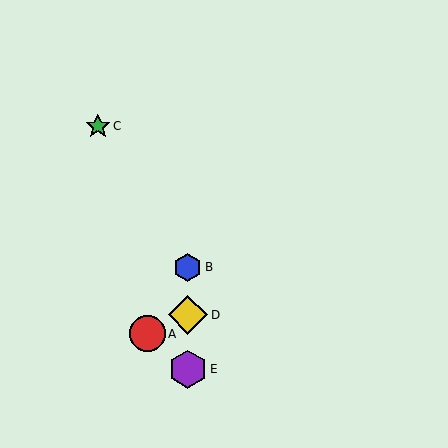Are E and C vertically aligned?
No, E is at x≈188 and C is at x≈98.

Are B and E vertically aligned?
Yes, both are at x≈188.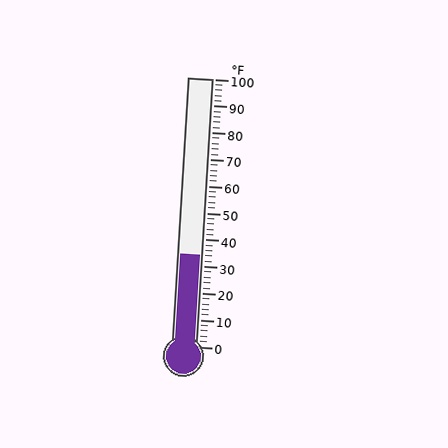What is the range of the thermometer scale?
The thermometer scale ranges from 0°F to 100°F.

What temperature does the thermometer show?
The thermometer shows approximately 34°F.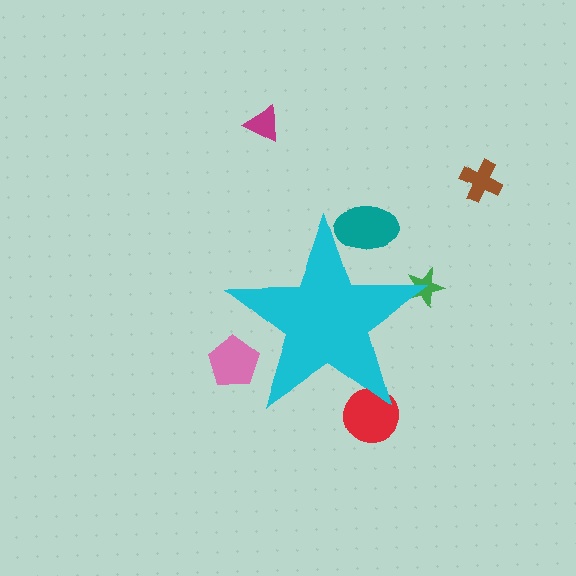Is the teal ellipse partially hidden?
Yes, the teal ellipse is partially hidden behind the cyan star.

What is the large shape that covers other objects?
A cyan star.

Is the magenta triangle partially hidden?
No, the magenta triangle is fully visible.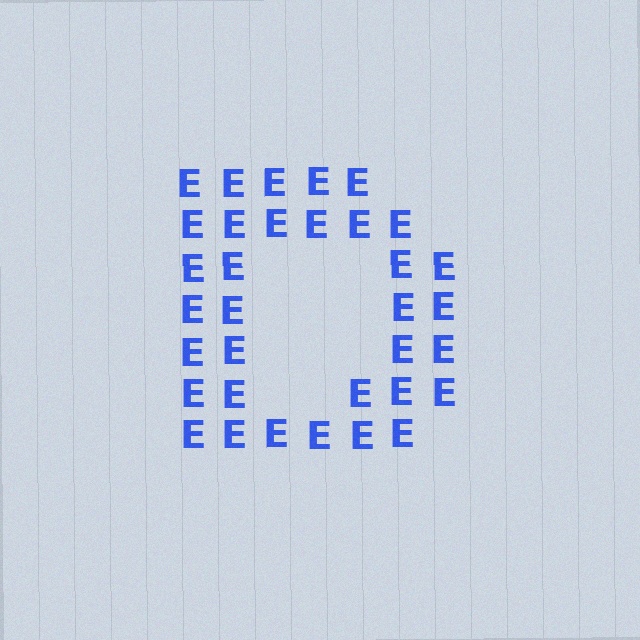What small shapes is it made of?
It is made of small letter E's.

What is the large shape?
The large shape is the letter D.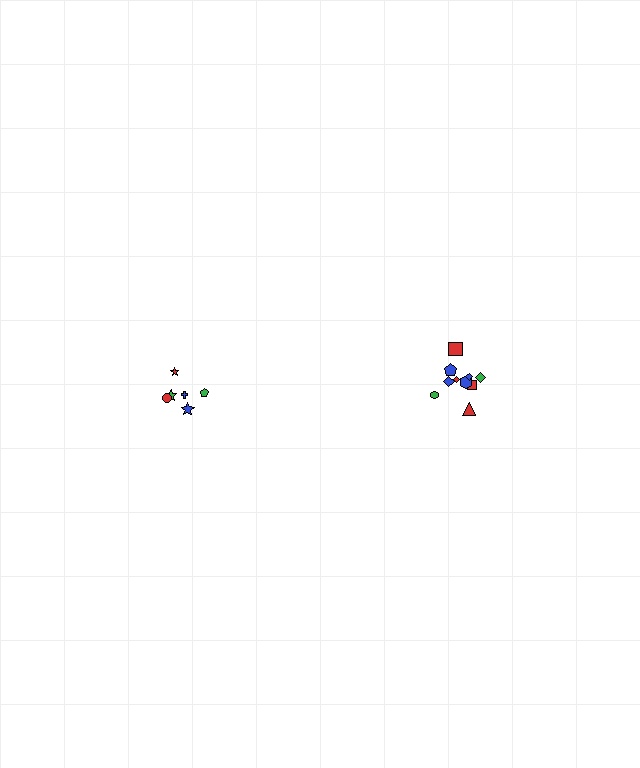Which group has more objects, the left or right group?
The right group.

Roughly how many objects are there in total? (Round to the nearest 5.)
Roughly 15 objects in total.